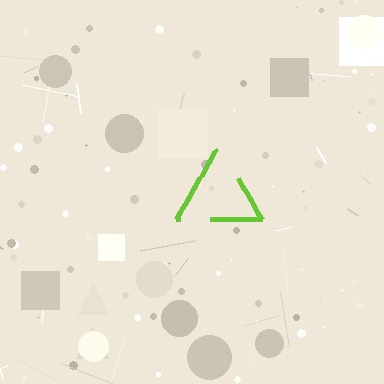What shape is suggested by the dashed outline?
The dashed outline suggests a triangle.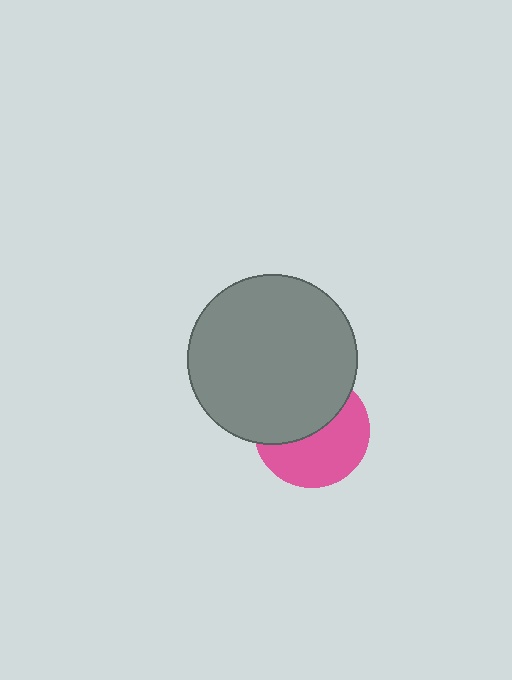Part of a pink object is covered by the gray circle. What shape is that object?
It is a circle.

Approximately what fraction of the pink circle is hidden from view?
Roughly 47% of the pink circle is hidden behind the gray circle.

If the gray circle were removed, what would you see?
You would see the complete pink circle.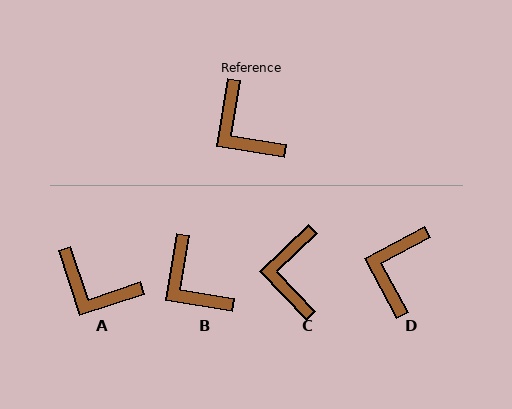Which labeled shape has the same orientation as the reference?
B.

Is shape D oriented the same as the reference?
No, it is off by about 52 degrees.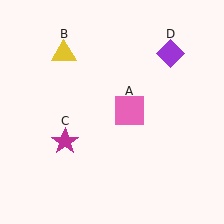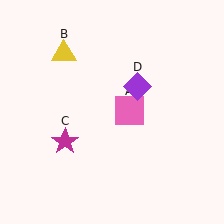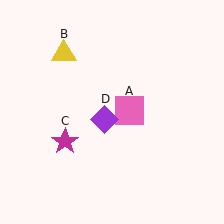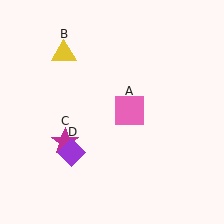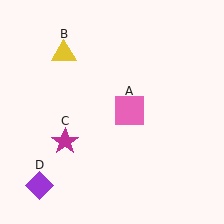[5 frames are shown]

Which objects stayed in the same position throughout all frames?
Pink square (object A) and yellow triangle (object B) and magenta star (object C) remained stationary.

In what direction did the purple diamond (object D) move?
The purple diamond (object D) moved down and to the left.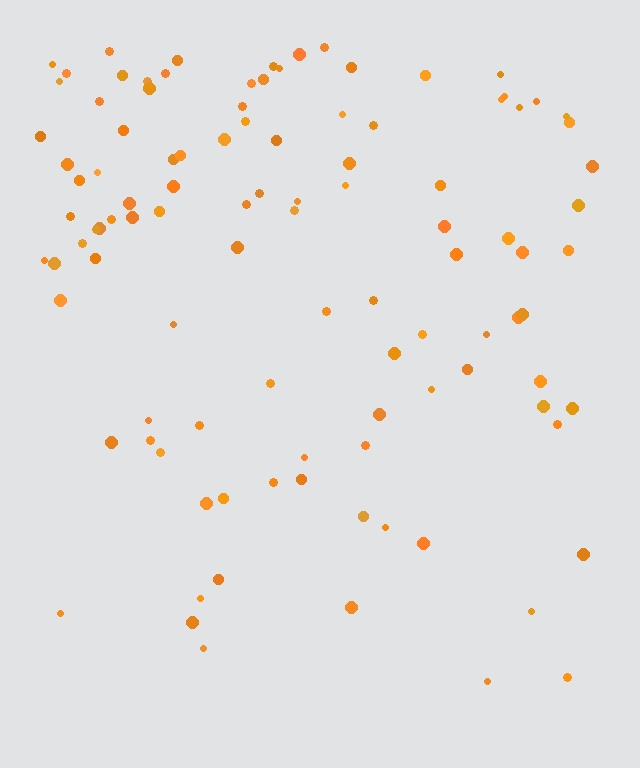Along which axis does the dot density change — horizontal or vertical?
Vertical.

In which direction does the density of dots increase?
From bottom to top, with the top side densest.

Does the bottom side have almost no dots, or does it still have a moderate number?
Still a moderate number, just noticeably fewer than the top.